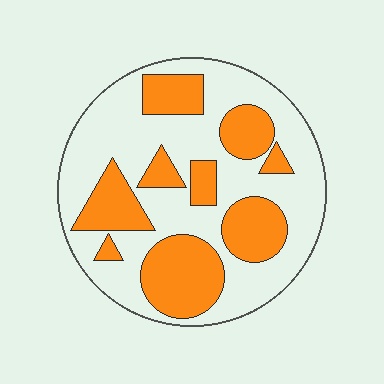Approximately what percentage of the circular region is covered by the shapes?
Approximately 35%.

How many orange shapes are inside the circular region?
9.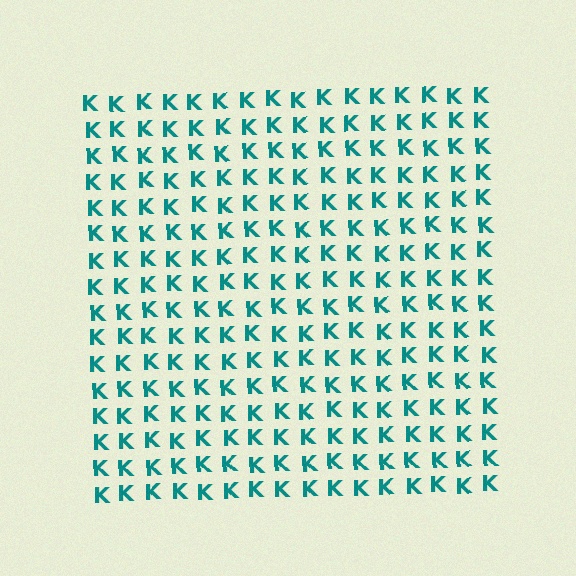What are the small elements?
The small elements are letter K's.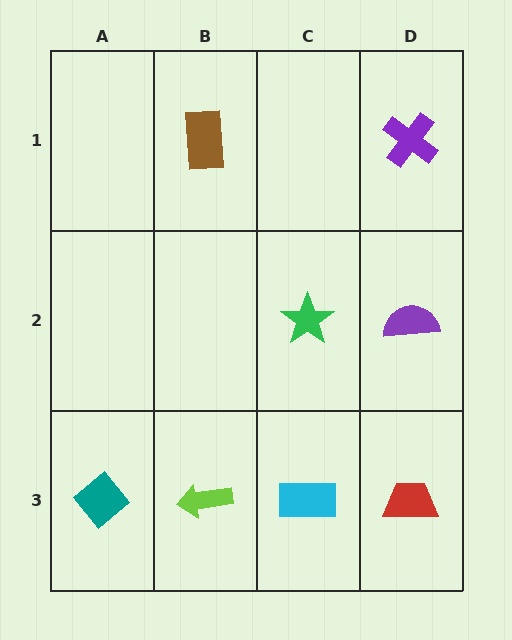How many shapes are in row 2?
2 shapes.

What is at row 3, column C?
A cyan rectangle.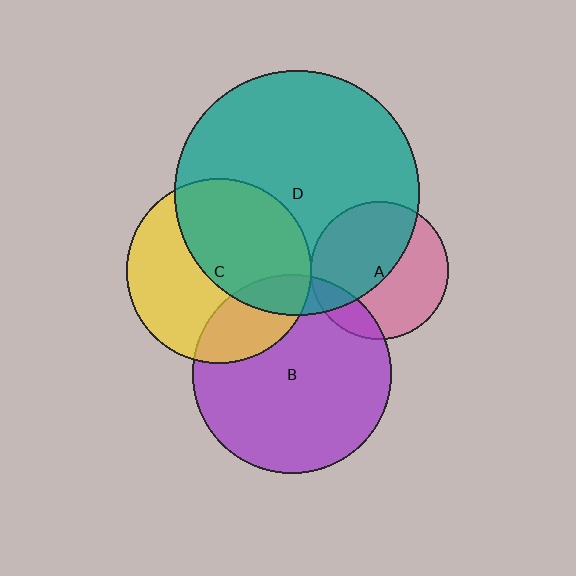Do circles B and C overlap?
Yes.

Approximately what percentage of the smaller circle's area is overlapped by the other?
Approximately 25%.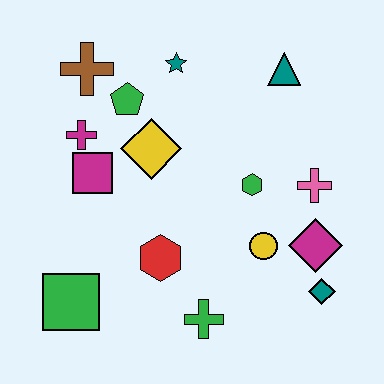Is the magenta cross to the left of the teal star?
Yes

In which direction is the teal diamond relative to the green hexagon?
The teal diamond is below the green hexagon.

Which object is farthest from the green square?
The teal triangle is farthest from the green square.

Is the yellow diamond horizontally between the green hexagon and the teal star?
No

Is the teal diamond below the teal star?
Yes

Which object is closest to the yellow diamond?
The green pentagon is closest to the yellow diamond.